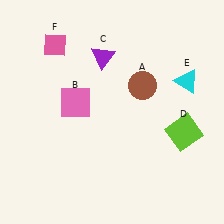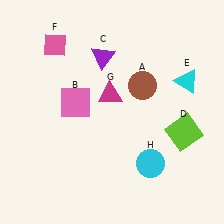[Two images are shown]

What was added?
A magenta triangle (G), a cyan circle (H) were added in Image 2.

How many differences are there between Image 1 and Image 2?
There are 2 differences between the two images.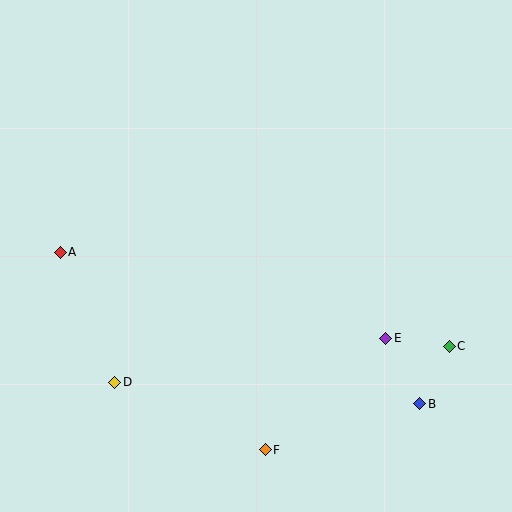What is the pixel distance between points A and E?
The distance between A and E is 337 pixels.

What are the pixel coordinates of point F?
Point F is at (265, 450).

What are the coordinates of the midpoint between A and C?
The midpoint between A and C is at (255, 299).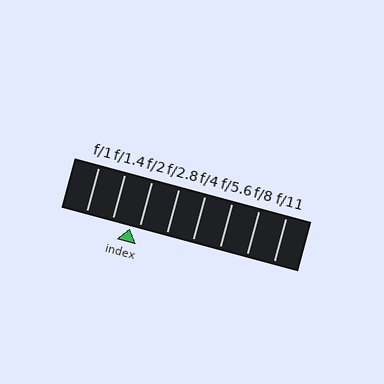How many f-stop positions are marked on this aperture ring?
There are 8 f-stop positions marked.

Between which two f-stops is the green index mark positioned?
The index mark is between f/1.4 and f/2.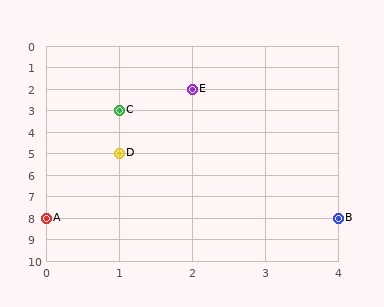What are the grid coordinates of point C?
Point C is at grid coordinates (1, 3).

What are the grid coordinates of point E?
Point E is at grid coordinates (2, 2).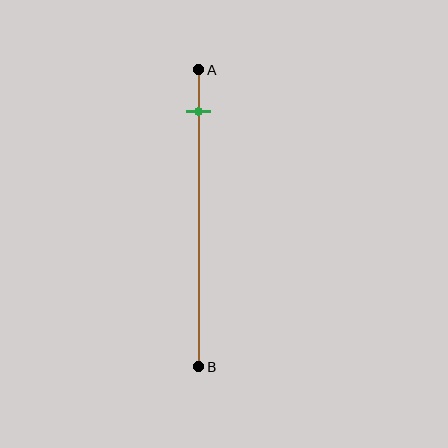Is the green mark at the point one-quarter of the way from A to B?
No, the mark is at about 15% from A, not at the 25% one-quarter point.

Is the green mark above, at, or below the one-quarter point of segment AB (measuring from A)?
The green mark is above the one-quarter point of segment AB.